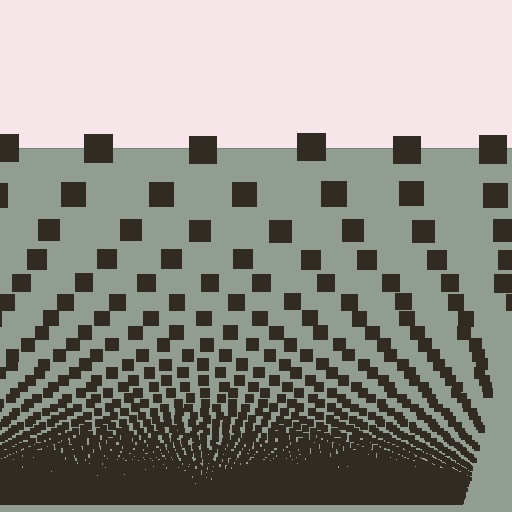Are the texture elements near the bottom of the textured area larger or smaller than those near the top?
Smaller. The gradient is inverted — elements near the bottom are smaller and denser.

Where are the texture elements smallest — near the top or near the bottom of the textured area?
Near the bottom.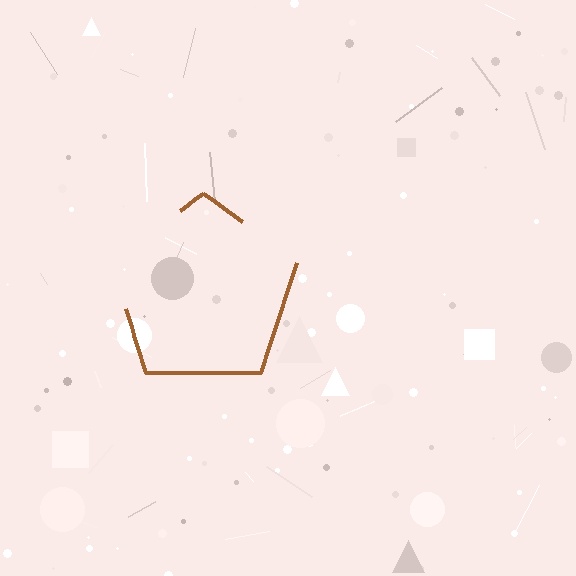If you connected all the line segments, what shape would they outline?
They would outline a pentagon.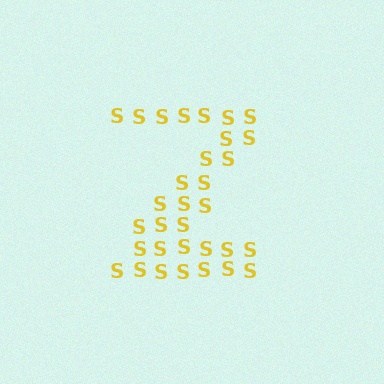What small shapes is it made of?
It is made of small letter S's.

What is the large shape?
The large shape is the letter Z.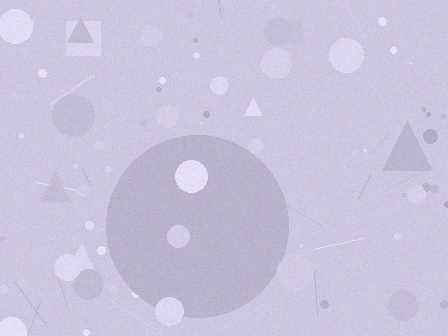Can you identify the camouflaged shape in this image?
The camouflaged shape is a circle.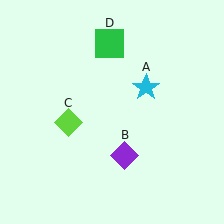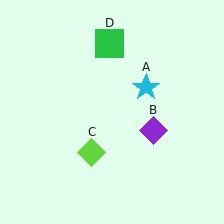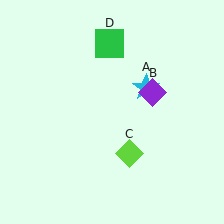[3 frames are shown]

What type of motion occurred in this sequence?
The purple diamond (object B), lime diamond (object C) rotated counterclockwise around the center of the scene.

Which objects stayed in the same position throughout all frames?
Cyan star (object A) and green square (object D) remained stationary.